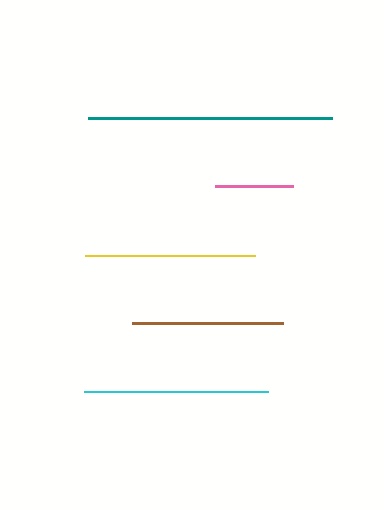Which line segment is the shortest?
The pink line is the shortest at approximately 78 pixels.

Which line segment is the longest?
The teal line is the longest at approximately 244 pixels.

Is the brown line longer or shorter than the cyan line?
The cyan line is longer than the brown line.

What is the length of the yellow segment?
The yellow segment is approximately 170 pixels long.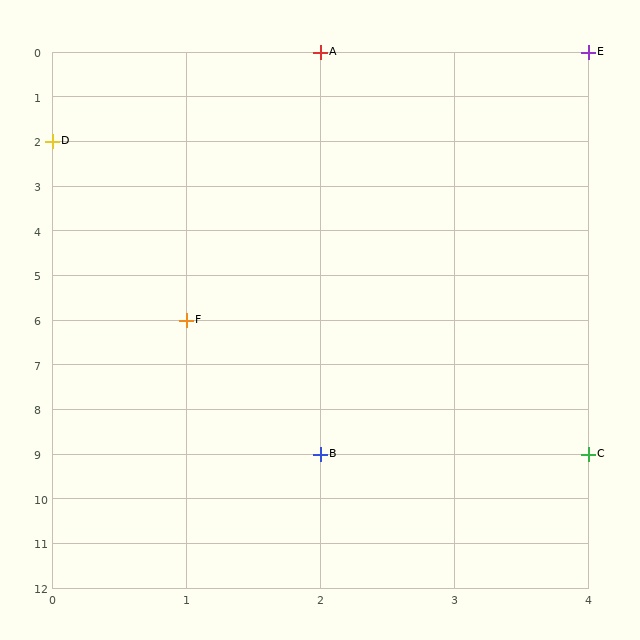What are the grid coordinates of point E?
Point E is at grid coordinates (4, 0).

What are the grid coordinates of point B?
Point B is at grid coordinates (2, 9).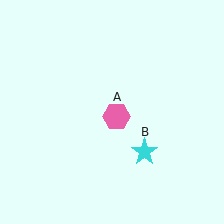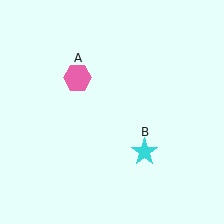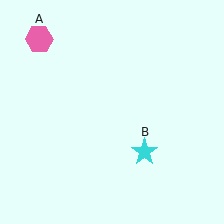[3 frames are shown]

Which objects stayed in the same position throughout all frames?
Cyan star (object B) remained stationary.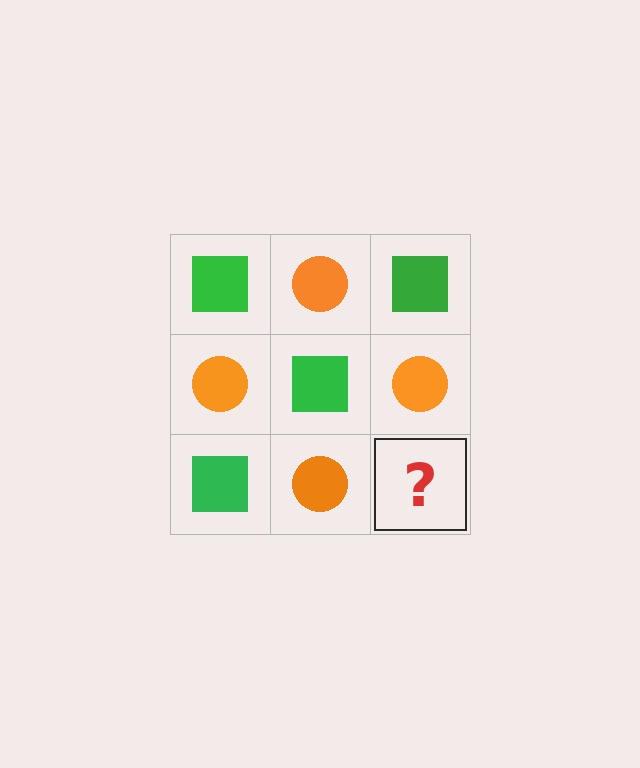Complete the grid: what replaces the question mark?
The question mark should be replaced with a green square.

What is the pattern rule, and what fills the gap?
The rule is that it alternates green square and orange circle in a checkerboard pattern. The gap should be filled with a green square.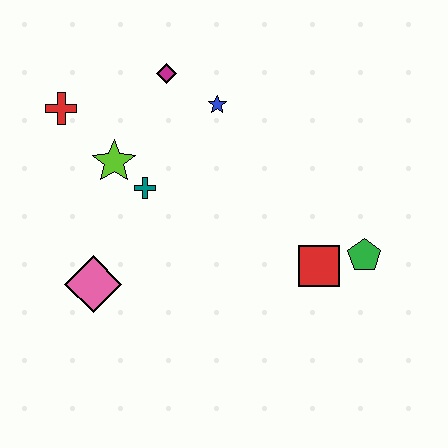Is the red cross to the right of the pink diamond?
No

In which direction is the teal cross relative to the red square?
The teal cross is to the left of the red square.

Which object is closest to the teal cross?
The lime star is closest to the teal cross.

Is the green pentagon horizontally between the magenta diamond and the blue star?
No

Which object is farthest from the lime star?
The green pentagon is farthest from the lime star.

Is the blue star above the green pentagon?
Yes